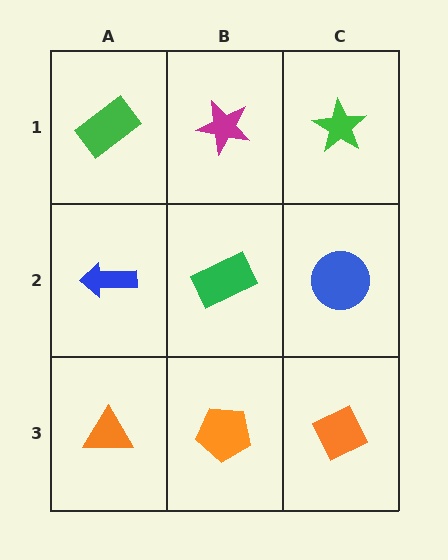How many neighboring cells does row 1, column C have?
2.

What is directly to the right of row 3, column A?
An orange pentagon.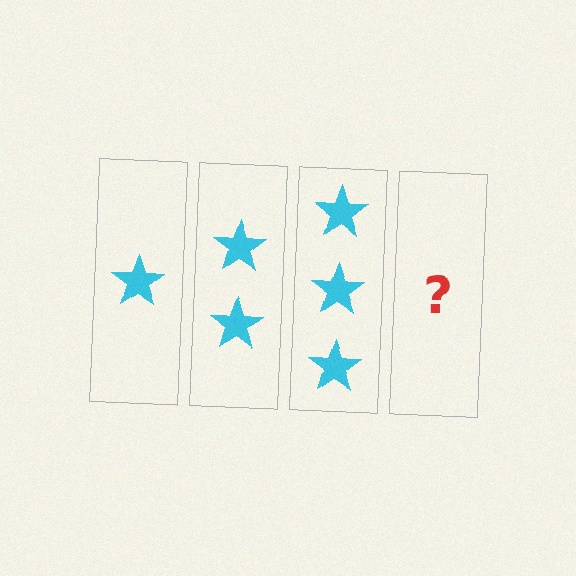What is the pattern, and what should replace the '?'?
The pattern is that each step adds one more star. The '?' should be 4 stars.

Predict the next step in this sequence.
The next step is 4 stars.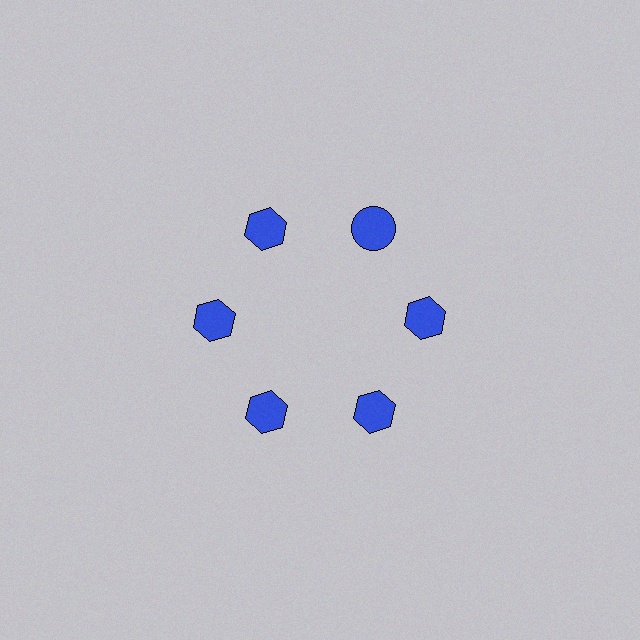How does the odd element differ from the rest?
It has a different shape: circle instead of hexagon.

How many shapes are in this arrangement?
There are 6 shapes arranged in a ring pattern.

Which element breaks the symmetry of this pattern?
The blue circle at roughly the 1 o'clock position breaks the symmetry. All other shapes are blue hexagons.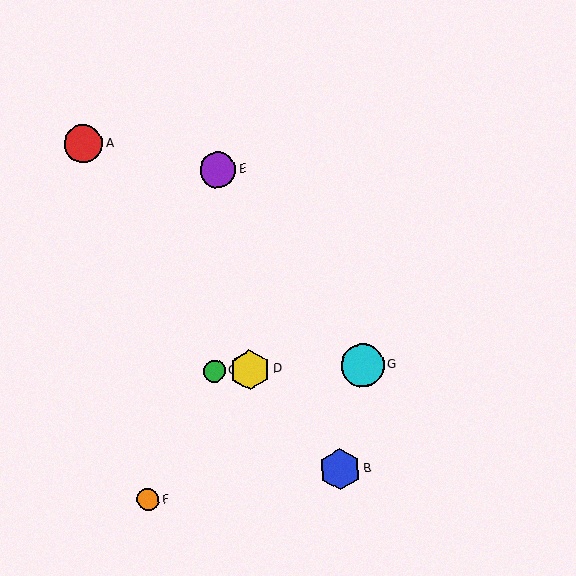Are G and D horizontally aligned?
Yes, both are at y≈366.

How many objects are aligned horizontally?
3 objects (C, D, G) are aligned horizontally.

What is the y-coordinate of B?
Object B is at y≈469.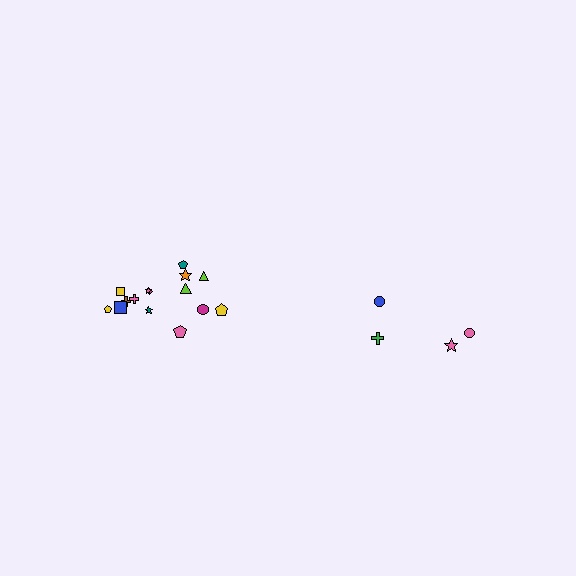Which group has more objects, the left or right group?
The left group.